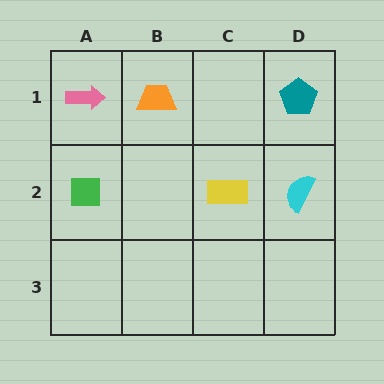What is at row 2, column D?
A cyan semicircle.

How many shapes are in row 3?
0 shapes.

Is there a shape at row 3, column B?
No, that cell is empty.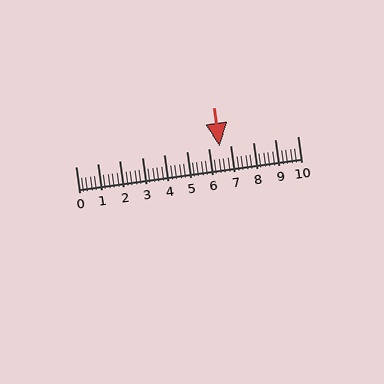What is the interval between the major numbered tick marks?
The major tick marks are spaced 1 units apart.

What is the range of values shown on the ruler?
The ruler shows values from 0 to 10.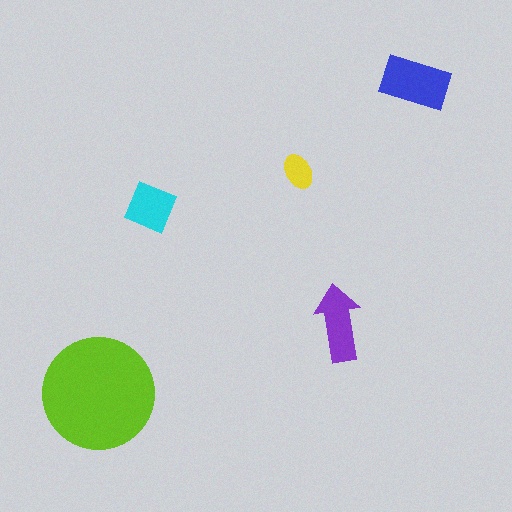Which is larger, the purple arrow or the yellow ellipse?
The purple arrow.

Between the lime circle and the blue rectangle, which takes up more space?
The lime circle.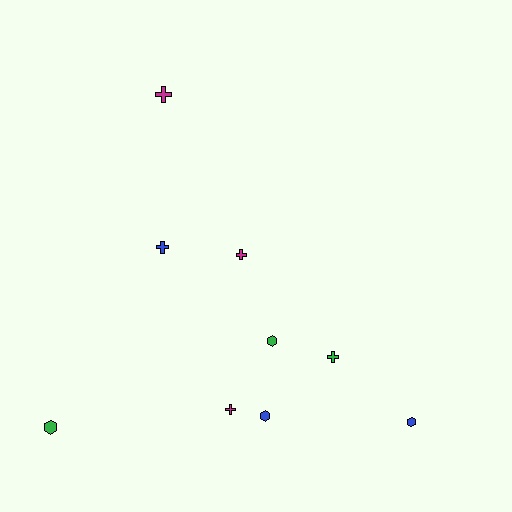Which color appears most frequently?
Blue, with 3 objects.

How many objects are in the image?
There are 9 objects.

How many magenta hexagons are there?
There are no magenta hexagons.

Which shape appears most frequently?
Cross, with 5 objects.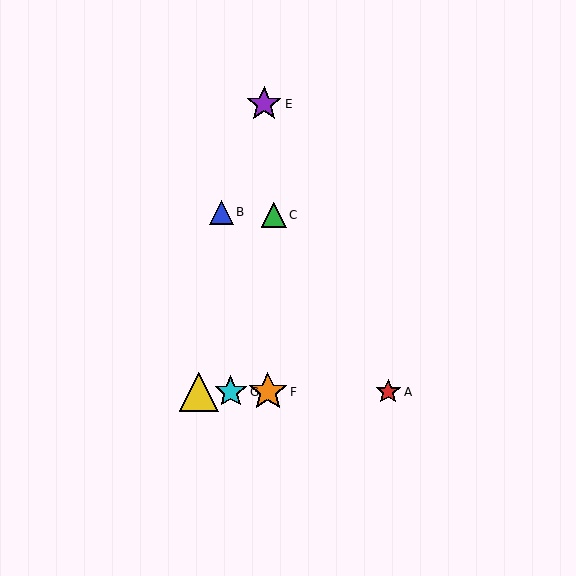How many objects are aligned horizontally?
4 objects (A, D, F, G) are aligned horizontally.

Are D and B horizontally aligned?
No, D is at y≈392 and B is at y≈213.